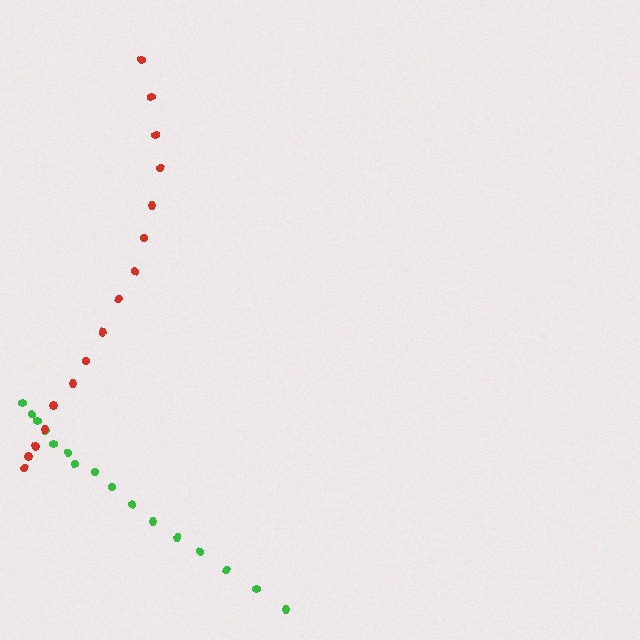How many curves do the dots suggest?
There are 2 distinct paths.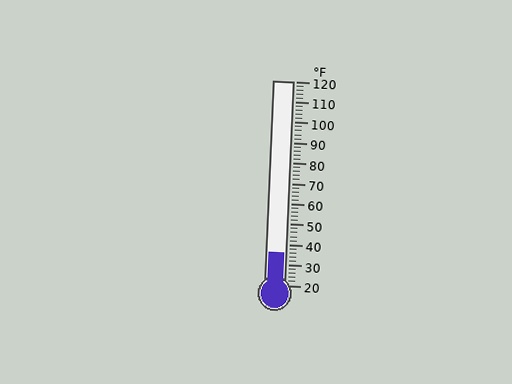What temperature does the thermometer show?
The thermometer shows approximately 36°F.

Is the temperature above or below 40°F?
The temperature is below 40°F.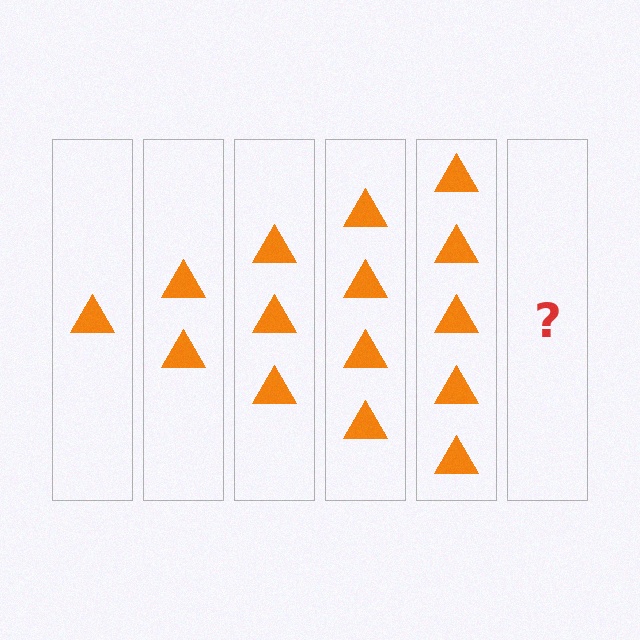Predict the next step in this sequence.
The next step is 6 triangles.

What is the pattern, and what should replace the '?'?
The pattern is that each step adds one more triangle. The '?' should be 6 triangles.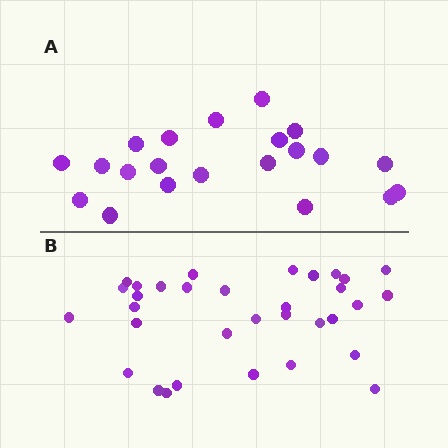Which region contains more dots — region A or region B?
Region B (the bottom region) has more dots.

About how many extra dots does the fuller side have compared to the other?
Region B has roughly 12 or so more dots than region A.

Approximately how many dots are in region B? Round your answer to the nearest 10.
About 30 dots. (The exact count is 33, which rounds to 30.)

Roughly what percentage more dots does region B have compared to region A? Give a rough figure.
About 55% more.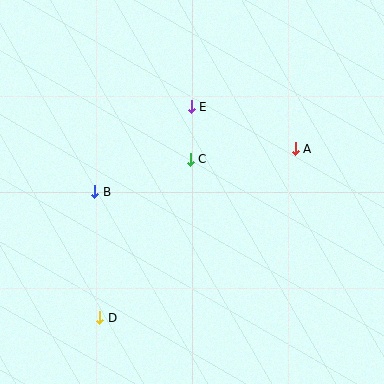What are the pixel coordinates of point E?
Point E is at (191, 107).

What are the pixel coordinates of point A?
Point A is at (295, 149).